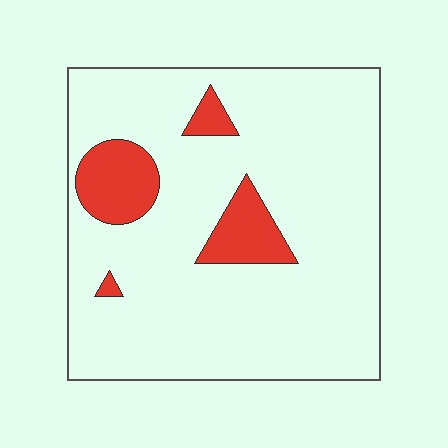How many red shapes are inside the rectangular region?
4.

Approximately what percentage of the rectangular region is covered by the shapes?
Approximately 15%.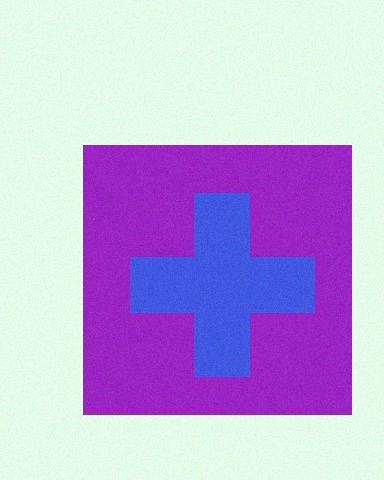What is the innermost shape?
The blue cross.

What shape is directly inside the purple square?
The blue cross.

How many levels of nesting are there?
2.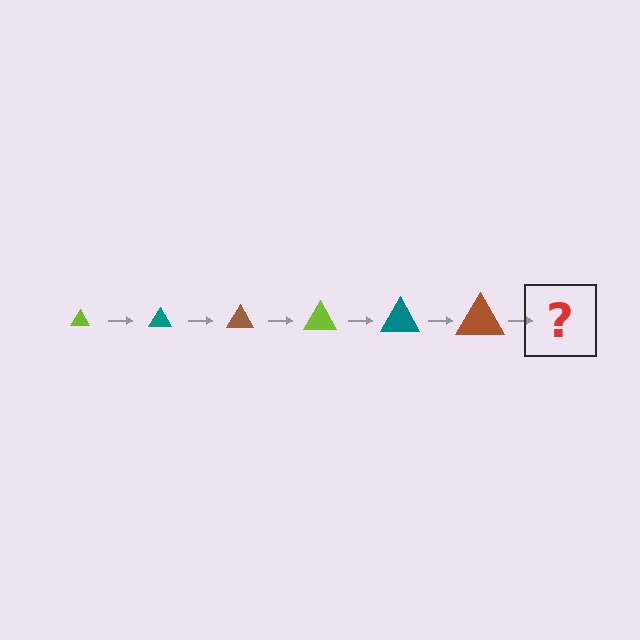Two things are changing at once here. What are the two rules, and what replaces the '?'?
The two rules are that the triangle grows larger each step and the color cycles through lime, teal, and brown. The '?' should be a lime triangle, larger than the previous one.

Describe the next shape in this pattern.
It should be a lime triangle, larger than the previous one.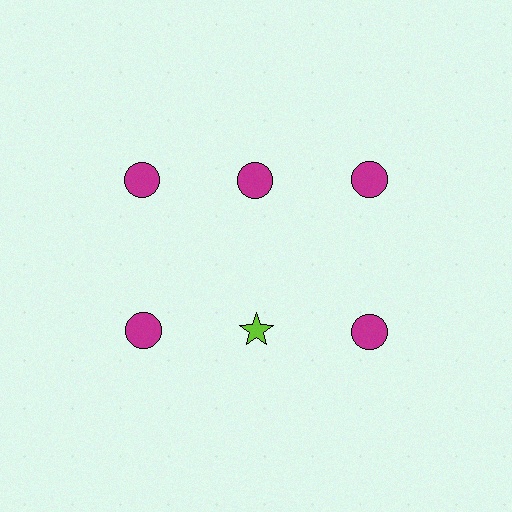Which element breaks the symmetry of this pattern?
The lime star in the second row, second from left column breaks the symmetry. All other shapes are magenta circles.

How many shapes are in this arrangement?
There are 6 shapes arranged in a grid pattern.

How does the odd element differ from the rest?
It differs in both color (lime instead of magenta) and shape (star instead of circle).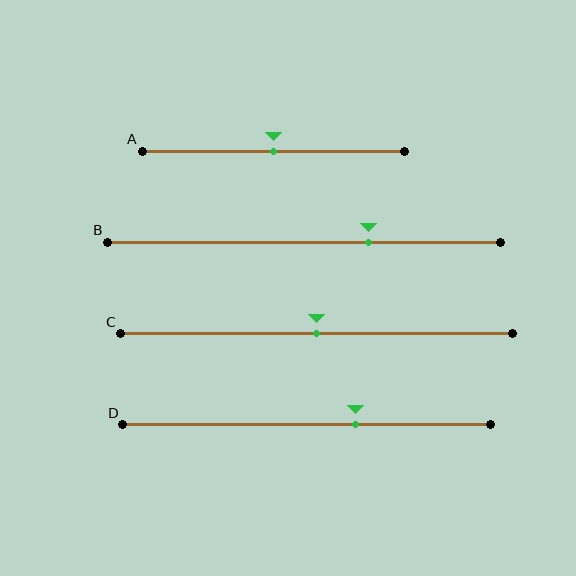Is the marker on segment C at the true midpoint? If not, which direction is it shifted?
Yes, the marker on segment C is at the true midpoint.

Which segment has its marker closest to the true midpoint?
Segment A has its marker closest to the true midpoint.